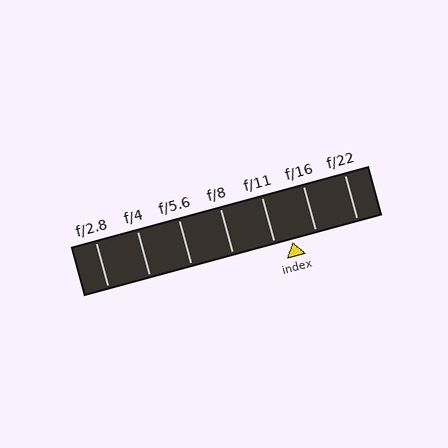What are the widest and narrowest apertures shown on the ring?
The widest aperture shown is f/2.8 and the narrowest is f/22.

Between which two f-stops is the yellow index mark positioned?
The index mark is between f/11 and f/16.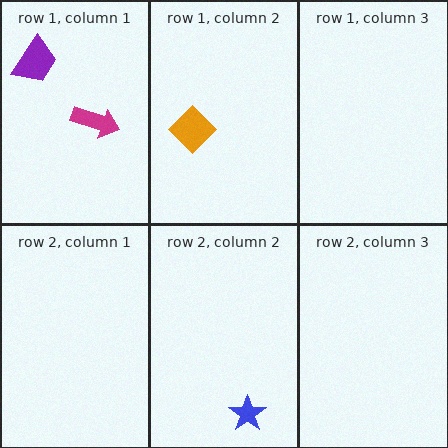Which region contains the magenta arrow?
The row 1, column 1 region.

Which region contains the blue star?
The row 2, column 2 region.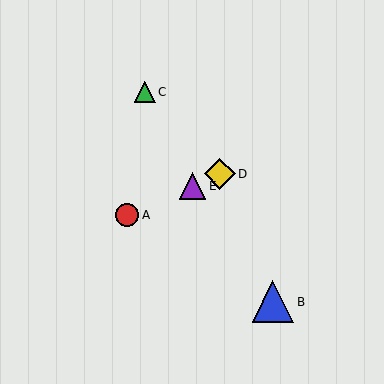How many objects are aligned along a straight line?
3 objects (A, D, E) are aligned along a straight line.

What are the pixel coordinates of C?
Object C is at (145, 92).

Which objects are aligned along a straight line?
Objects A, D, E are aligned along a straight line.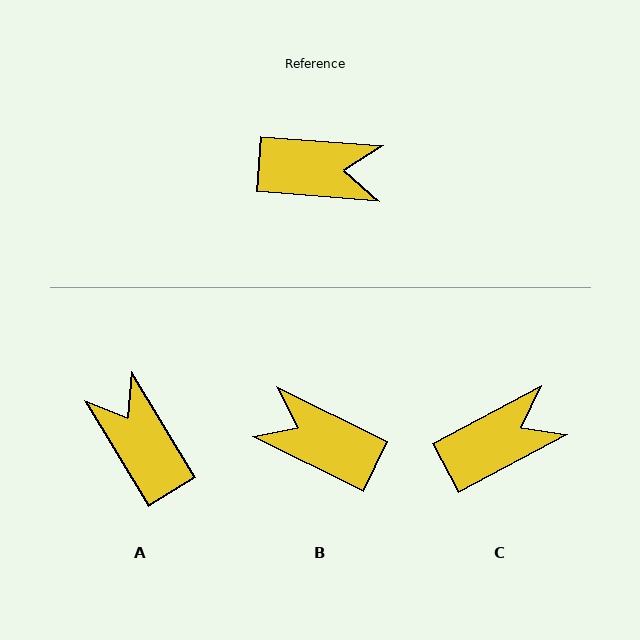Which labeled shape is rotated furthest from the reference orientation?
B, about 158 degrees away.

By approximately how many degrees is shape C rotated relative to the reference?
Approximately 32 degrees counter-clockwise.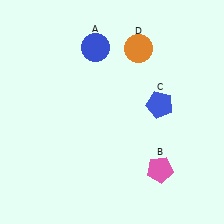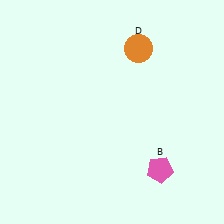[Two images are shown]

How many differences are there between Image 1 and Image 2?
There are 2 differences between the two images.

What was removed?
The blue pentagon (C), the blue circle (A) were removed in Image 2.